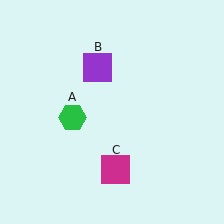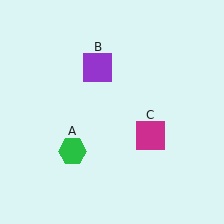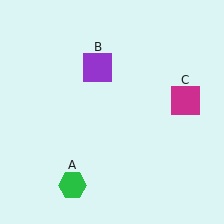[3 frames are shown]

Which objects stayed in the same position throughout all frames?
Purple square (object B) remained stationary.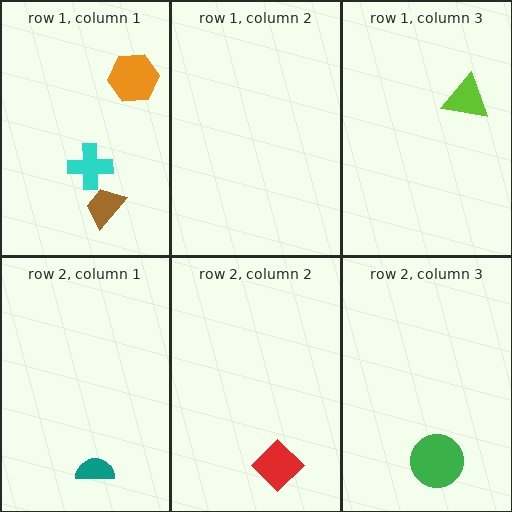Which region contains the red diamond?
The row 2, column 2 region.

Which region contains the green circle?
The row 2, column 3 region.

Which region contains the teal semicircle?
The row 2, column 1 region.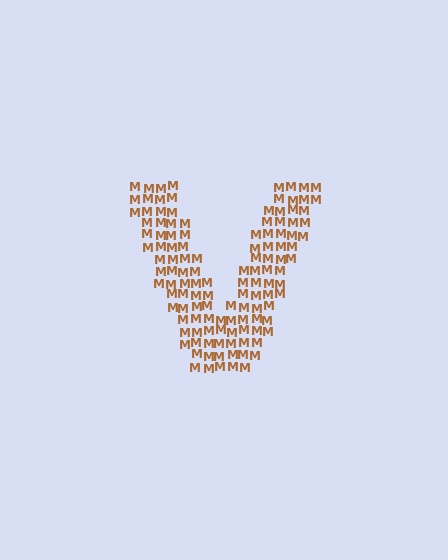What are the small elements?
The small elements are letter M's.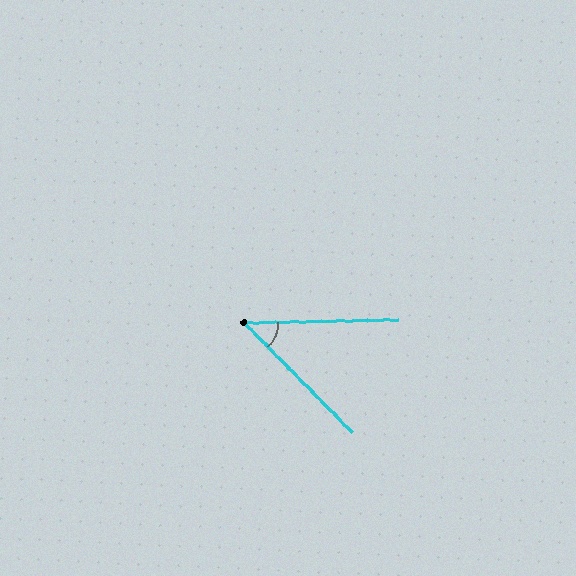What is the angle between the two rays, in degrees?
Approximately 47 degrees.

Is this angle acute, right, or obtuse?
It is acute.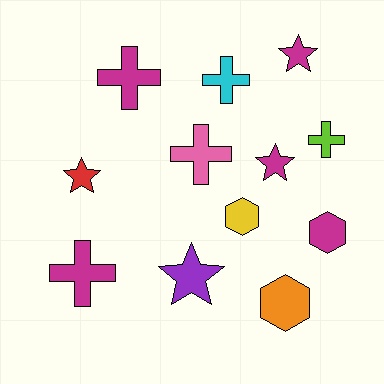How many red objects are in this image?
There is 1 red object.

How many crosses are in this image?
There are 5 crosses.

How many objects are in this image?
There are 12 objects.